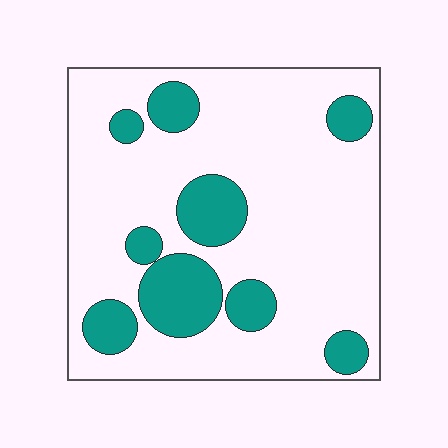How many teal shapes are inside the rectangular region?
9.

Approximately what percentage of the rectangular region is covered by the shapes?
Approximately 20%.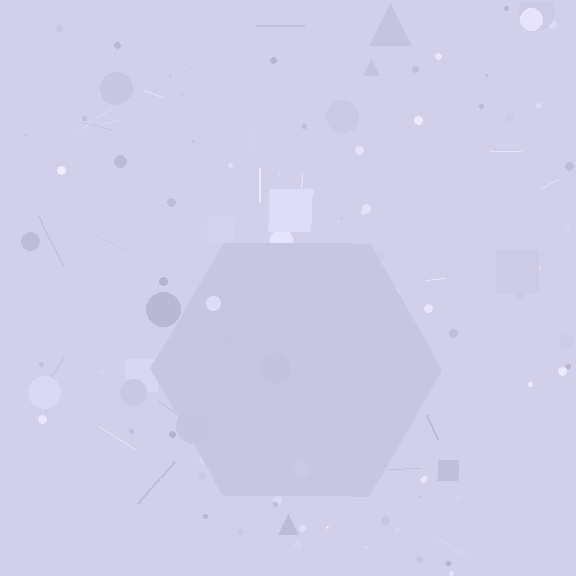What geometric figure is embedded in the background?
A hexagon is embedded in the background.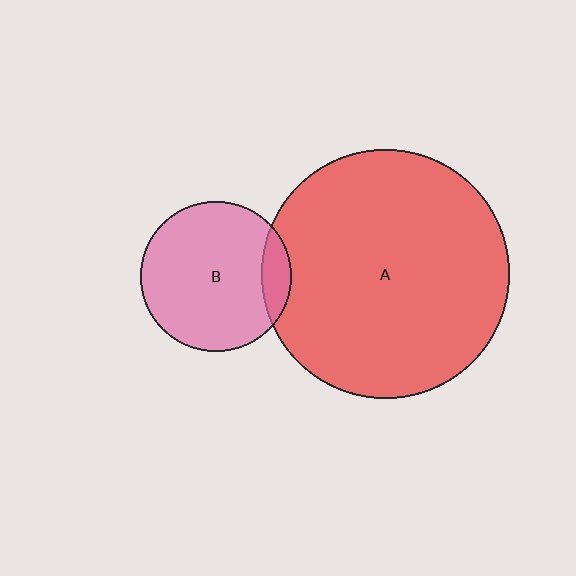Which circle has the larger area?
Circle A (red).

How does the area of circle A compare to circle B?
Approximately 2.7 times.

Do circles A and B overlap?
Yes.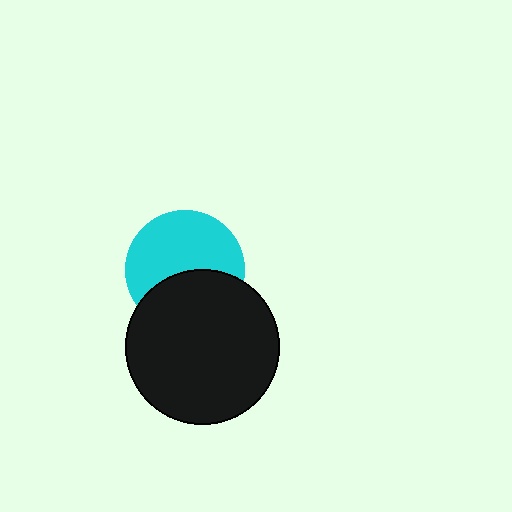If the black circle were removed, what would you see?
You would see the complete cyan circle.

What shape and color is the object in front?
The object in front is a black circle.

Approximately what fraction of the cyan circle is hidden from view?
Roughly 41% of the cyan circle is hidden behind the black circle.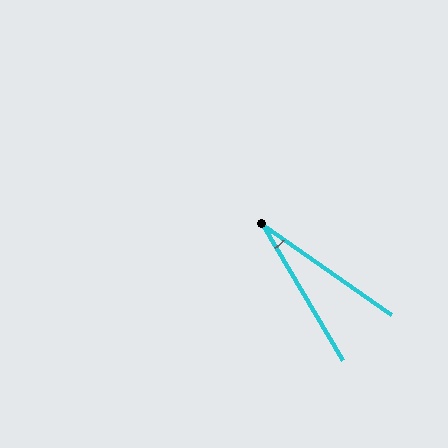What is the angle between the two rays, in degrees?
Approximately 24 degrees.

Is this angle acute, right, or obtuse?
It is acute.